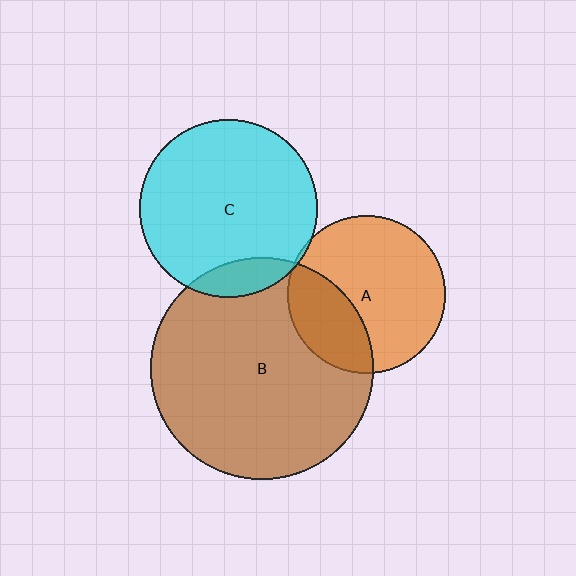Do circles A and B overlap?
Yes.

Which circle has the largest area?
Circle B (brown).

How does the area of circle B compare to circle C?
Approximately 1.6 times.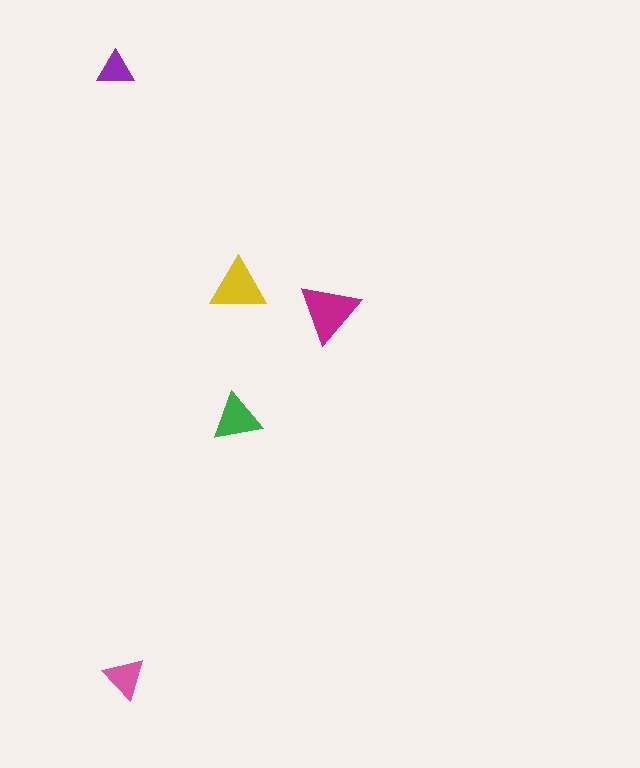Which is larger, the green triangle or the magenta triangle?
The magenta one.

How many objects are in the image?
There are 5 objects in the image.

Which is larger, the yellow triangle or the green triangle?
The yellow one.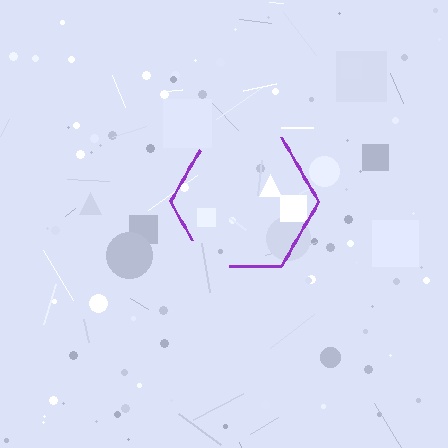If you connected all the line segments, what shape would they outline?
They would outline a hexagon.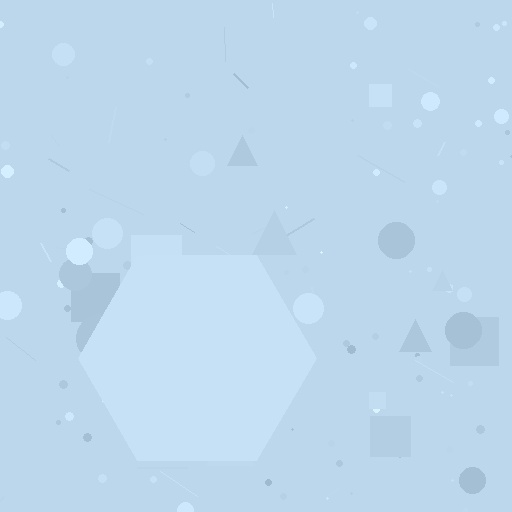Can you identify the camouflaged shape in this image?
The camouflaged shape is a hexagon.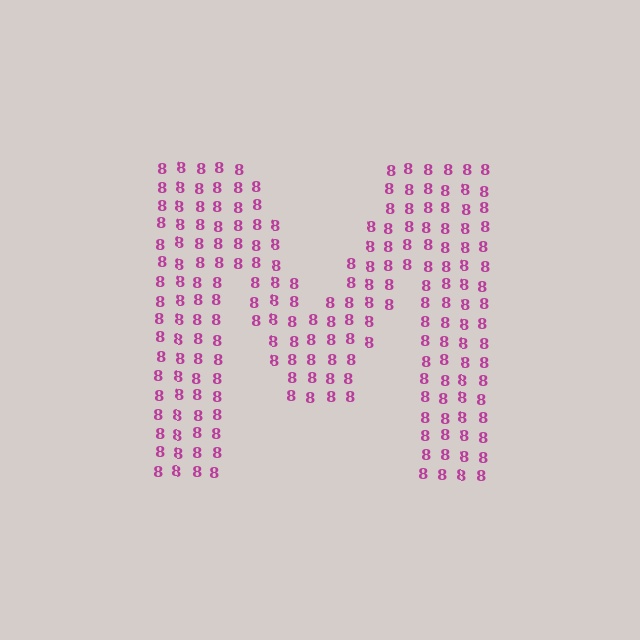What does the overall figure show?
The overall figure shows the letter M.